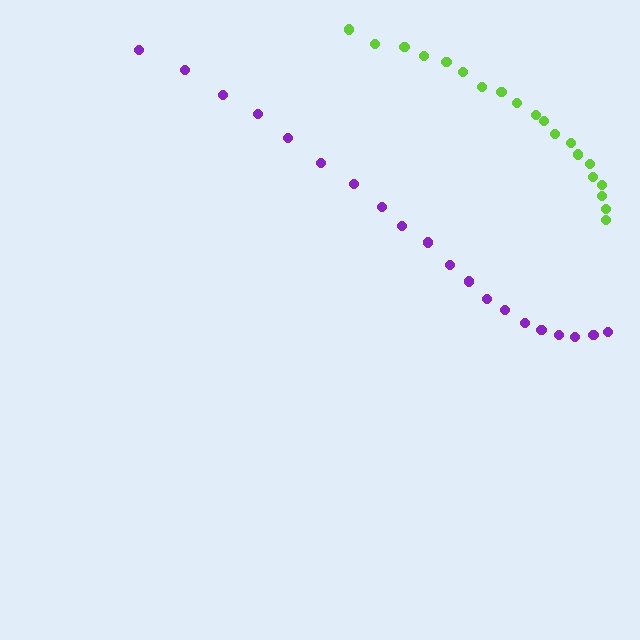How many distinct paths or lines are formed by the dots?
There are 2 distinct paths.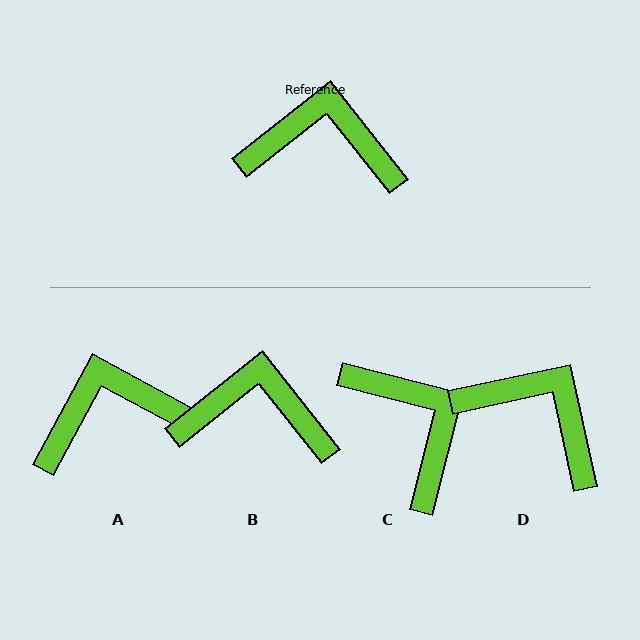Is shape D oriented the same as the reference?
No, it is off by about 26 degrees.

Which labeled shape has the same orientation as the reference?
B.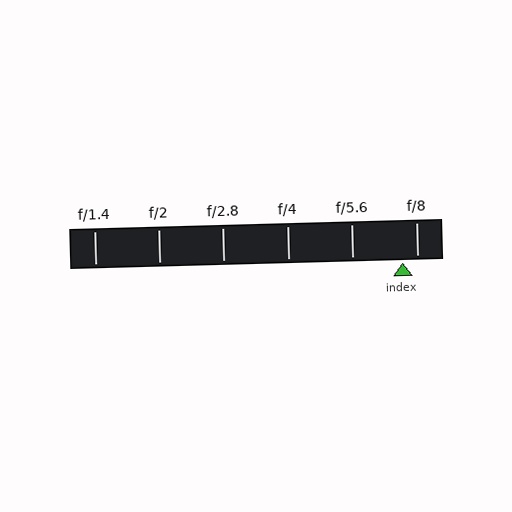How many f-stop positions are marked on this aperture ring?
There are 6 f-stop positions marked.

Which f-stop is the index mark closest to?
The index mark is closest to f/8.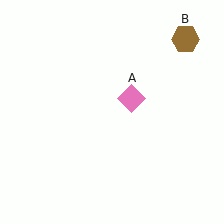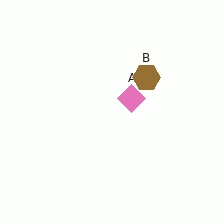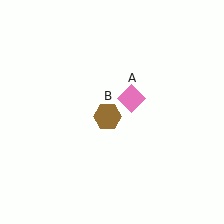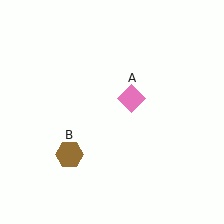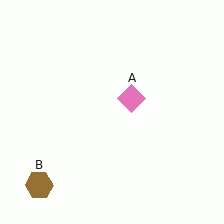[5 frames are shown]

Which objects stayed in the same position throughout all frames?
Pink diamond (object A) remained stationary.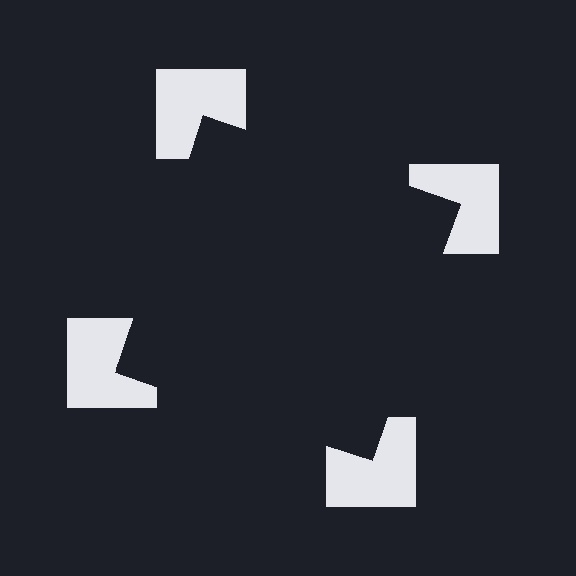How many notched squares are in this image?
There are 4 — one at each vertex of the illusory square.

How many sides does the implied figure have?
4 sides.